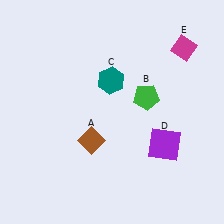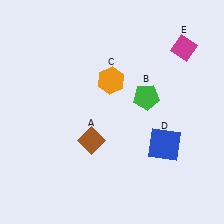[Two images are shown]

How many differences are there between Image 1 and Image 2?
There are 2 differences between the two images.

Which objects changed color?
C changed from teal to orange. D changed from purple to blue.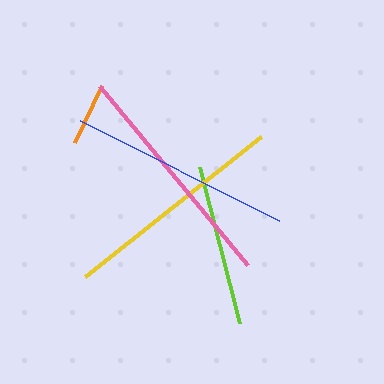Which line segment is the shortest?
The orange line is the shortest at approximately 64 pixels.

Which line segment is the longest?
The pink line is the longest at approximately 232 pixels.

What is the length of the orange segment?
The orange segment is approximately 64 pixels long.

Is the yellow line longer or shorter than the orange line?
The yellow line is longer than the orange line.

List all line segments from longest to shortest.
From longest to shortest: pink, yellow, blue, lime, orange.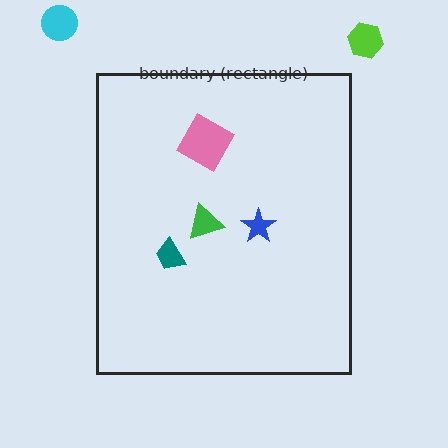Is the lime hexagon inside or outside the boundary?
Outside.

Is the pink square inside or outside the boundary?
Inside.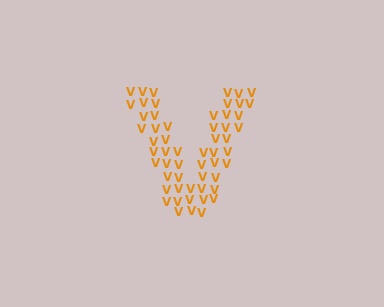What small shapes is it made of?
It is made of small letter V's.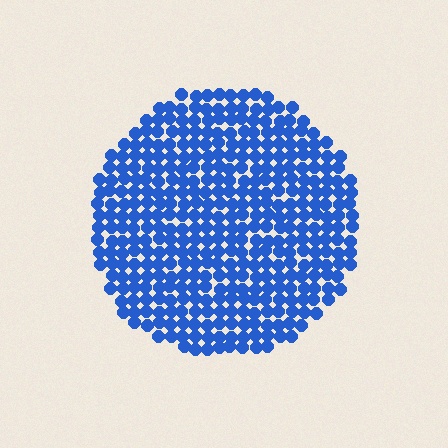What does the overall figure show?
The overall figure shows a circle.